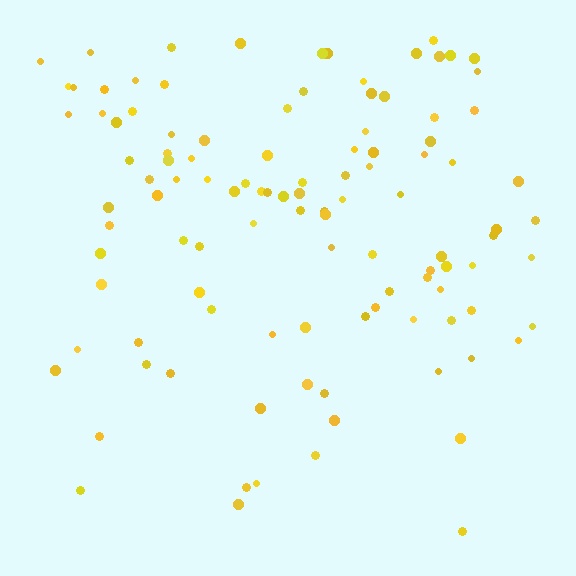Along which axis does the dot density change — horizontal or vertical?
Vertical.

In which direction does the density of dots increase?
From bottom to top, with the top side densest.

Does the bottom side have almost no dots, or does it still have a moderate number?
Still a moderate number, just noticeably fewer than the top.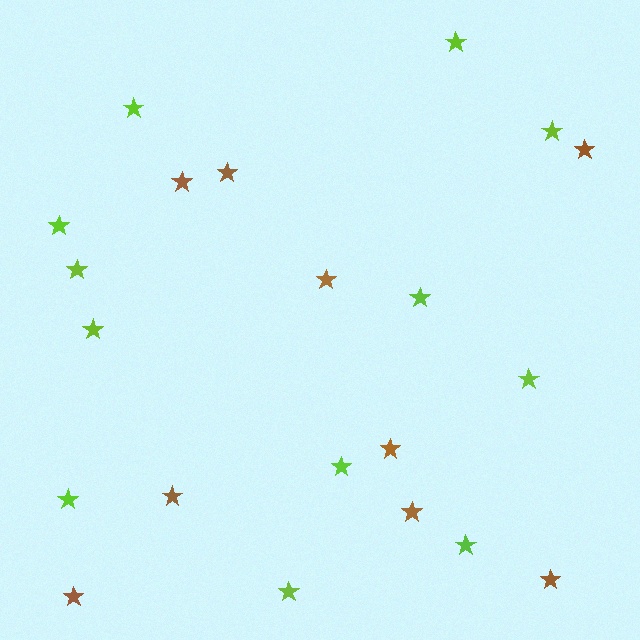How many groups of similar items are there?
There are 2 groups: one group of brown stars (9) and one group of lime stars (12).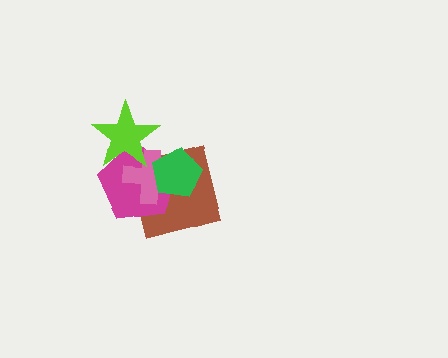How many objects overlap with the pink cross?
4 objects overlap with the pink cross.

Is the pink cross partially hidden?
Yes, it is partially covered by another shape.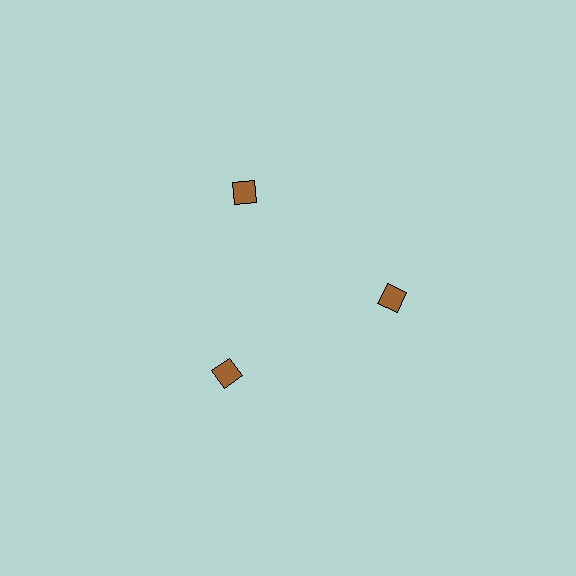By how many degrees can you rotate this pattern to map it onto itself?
The pattern maps onto itself every 120 degrees of rotation.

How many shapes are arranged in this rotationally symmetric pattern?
There are 3 shapes, arranged in 3 groups of 1.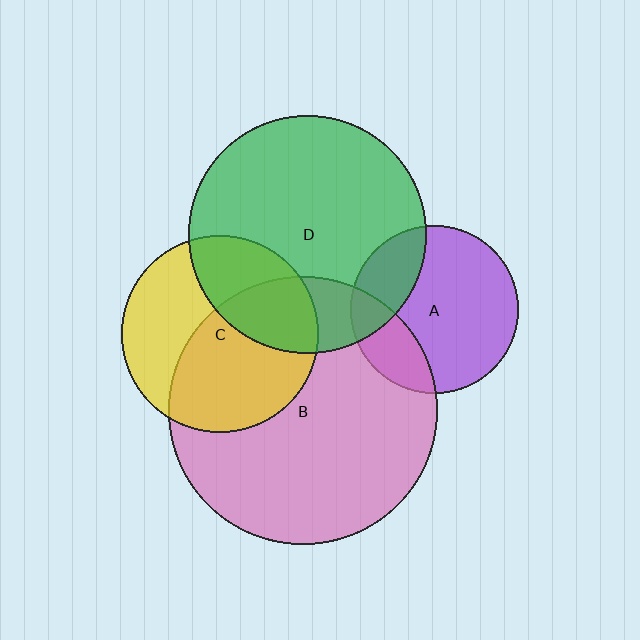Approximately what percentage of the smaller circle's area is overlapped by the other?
Approximately 25%.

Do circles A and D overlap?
Yes.